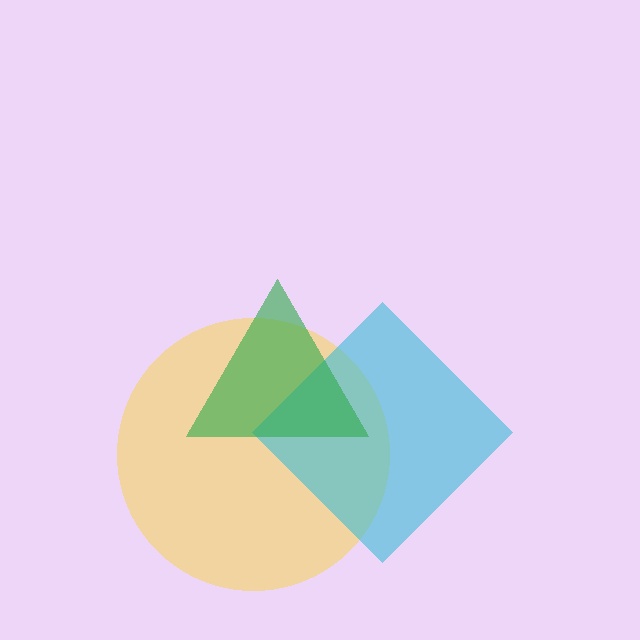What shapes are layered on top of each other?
The layered shapes are: a yellow circle, a cyan diamond, a green triangle.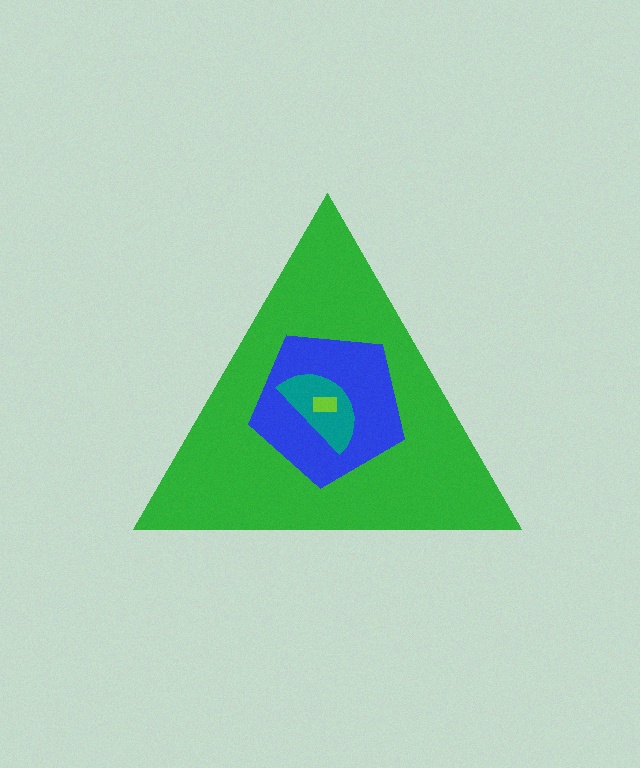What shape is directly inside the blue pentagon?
The teal semicircle.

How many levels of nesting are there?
4.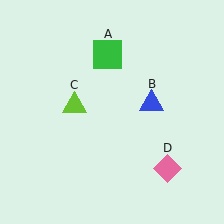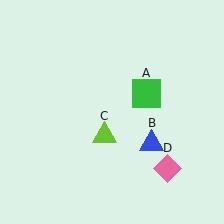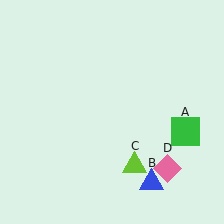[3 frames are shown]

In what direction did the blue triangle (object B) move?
The blue triangle (object B) moved down.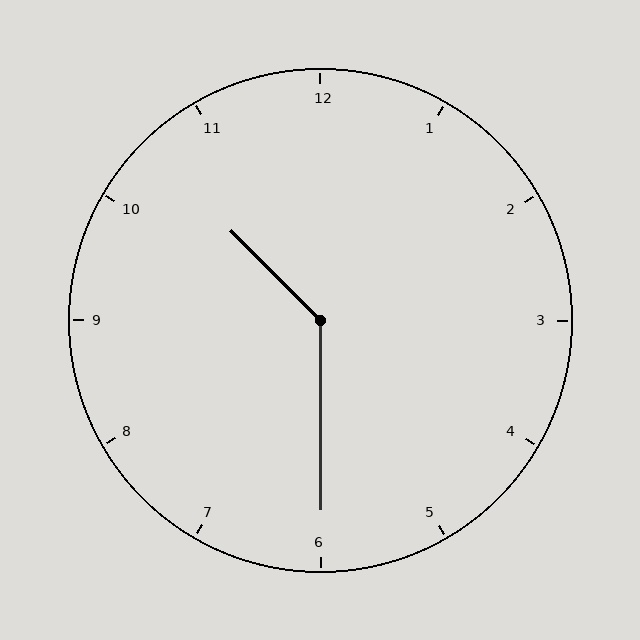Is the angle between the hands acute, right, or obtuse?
It is obtuse.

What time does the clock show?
10:30.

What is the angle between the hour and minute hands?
Approximately 135 degrees.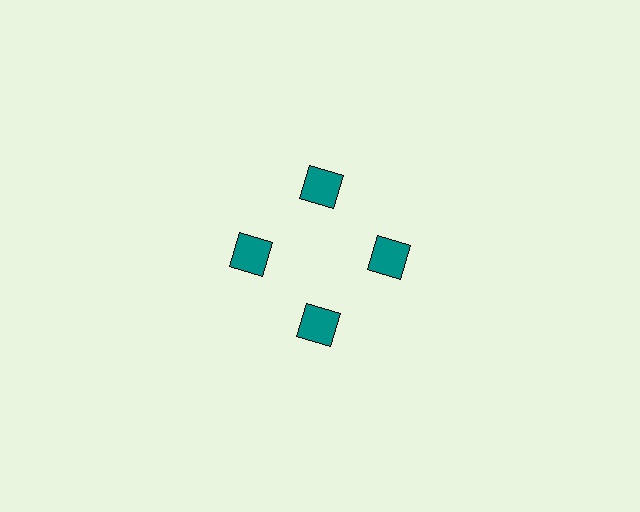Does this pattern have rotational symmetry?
Yes, this pattern has 4-fold rotational symmetry. It looks the same after rotating 90 degrees around the center.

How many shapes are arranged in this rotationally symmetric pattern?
There are 4 shapes, arranged in 4 groups of 1.